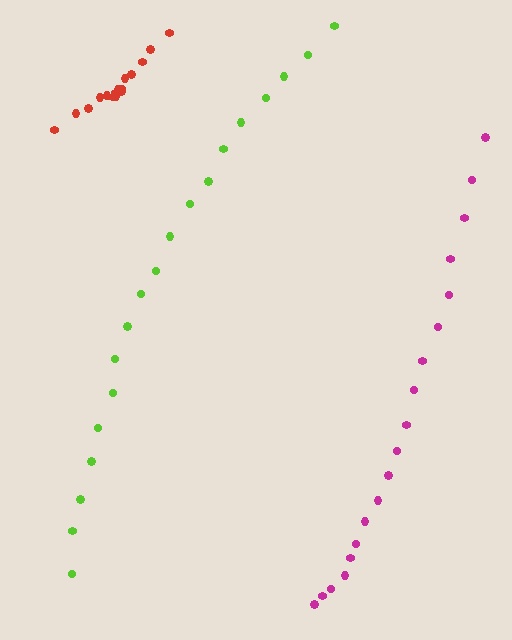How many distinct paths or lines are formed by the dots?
There are 3 distinct paths.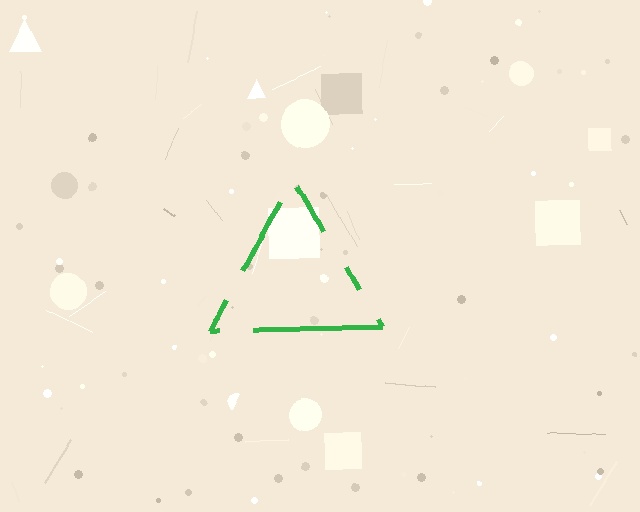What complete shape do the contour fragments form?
The contour fragments form a triangle.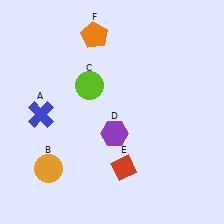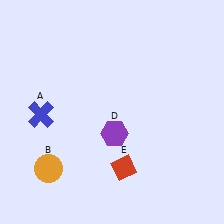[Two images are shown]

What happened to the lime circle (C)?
The lime circle (C) was removed in Image 2. It was in the top-left area of Image 1.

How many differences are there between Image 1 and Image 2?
There are 2 differences between the two images.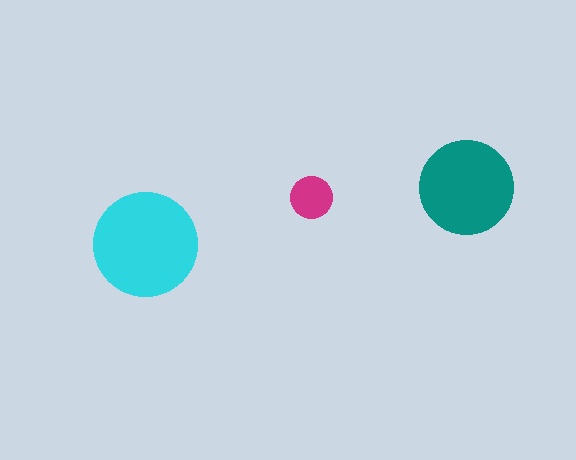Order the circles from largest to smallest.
the cyan one, the teal one, the magenta one.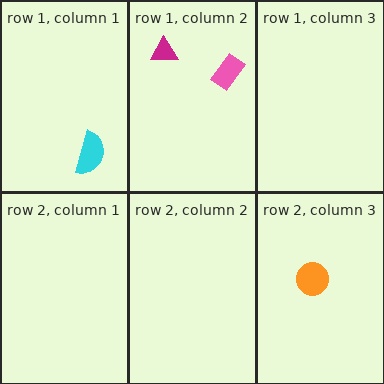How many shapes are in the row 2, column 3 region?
1.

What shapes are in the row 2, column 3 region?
The orange circle.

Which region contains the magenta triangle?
The row 1, column 2 region.